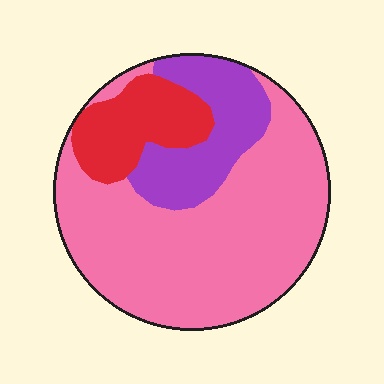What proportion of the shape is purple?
Purple covers roughly 20% of the shape.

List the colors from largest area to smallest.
From largest to smallest: pink, purple, red.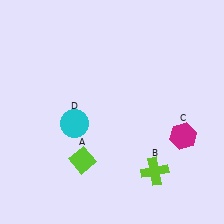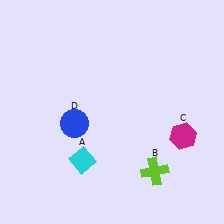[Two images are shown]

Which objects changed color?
A changed from lime to cyan. D changed from cyan to blue.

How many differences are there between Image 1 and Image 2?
There are 2 differences between the two images.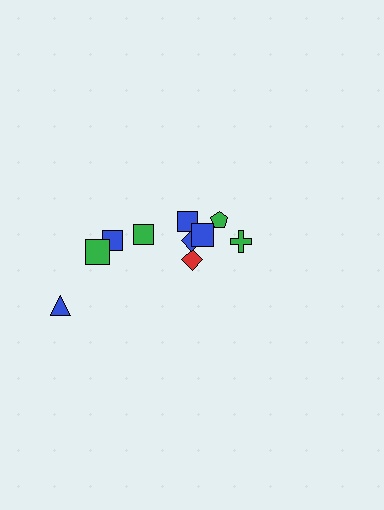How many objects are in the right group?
There are 4 objects.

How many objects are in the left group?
There are 6 objects.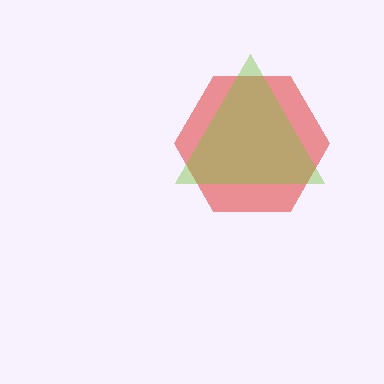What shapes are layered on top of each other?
The layered shapes are: a red hexagon, a lime triangle.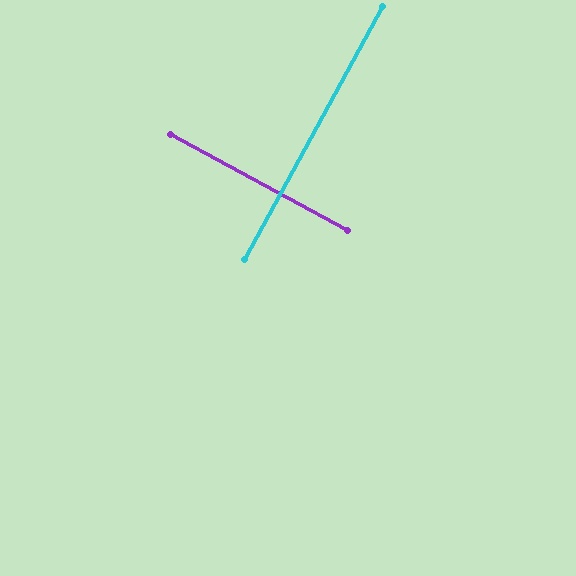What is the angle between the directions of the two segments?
Approximately 90 degrees.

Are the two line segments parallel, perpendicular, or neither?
Perpendicular — they meet at approximately 90°.